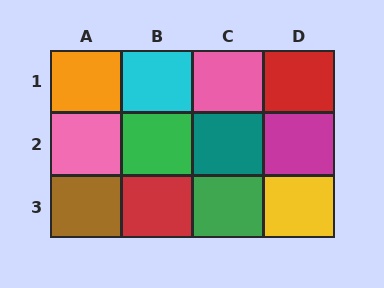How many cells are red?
2 cells are red.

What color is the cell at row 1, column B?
Cyan.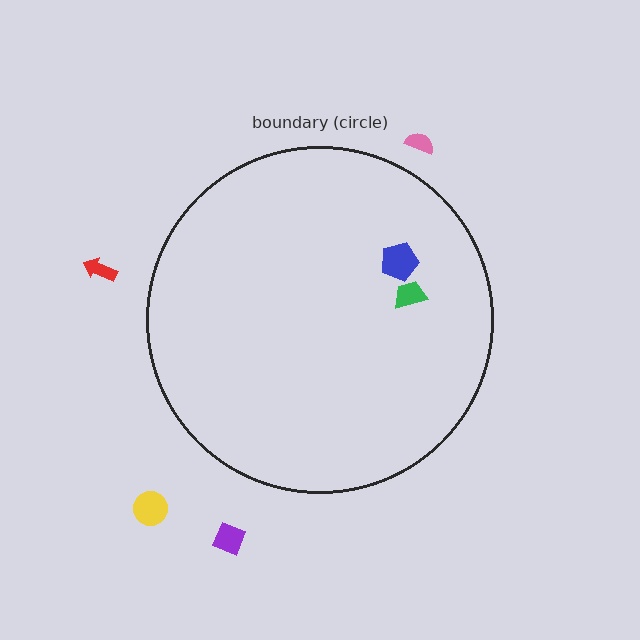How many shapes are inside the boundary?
2 inside, 4 outside.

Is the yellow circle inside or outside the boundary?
Outside.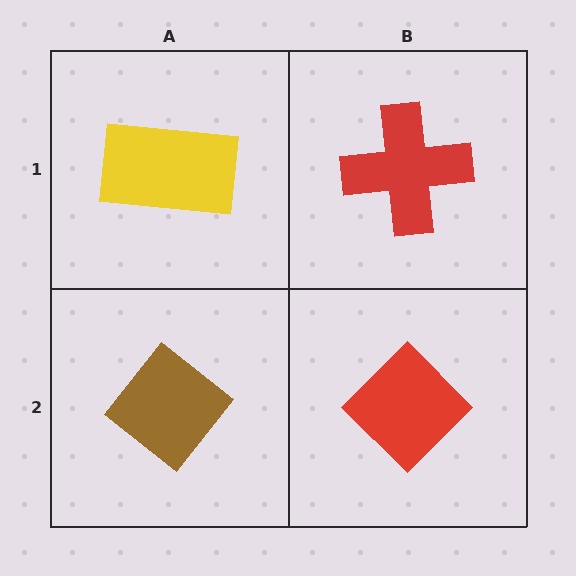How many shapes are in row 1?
2 shapes.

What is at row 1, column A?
A yellow rectangle.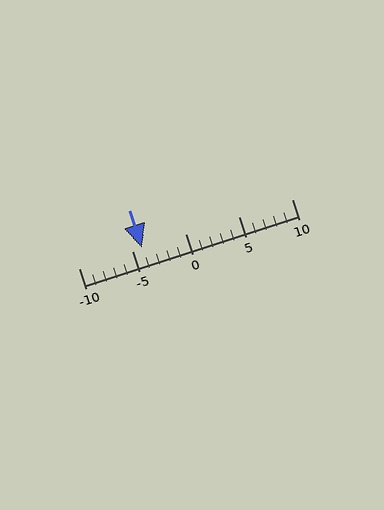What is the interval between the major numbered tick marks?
The major tick marks are spaced 5 units apart.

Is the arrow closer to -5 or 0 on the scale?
The arrow is closer to -5.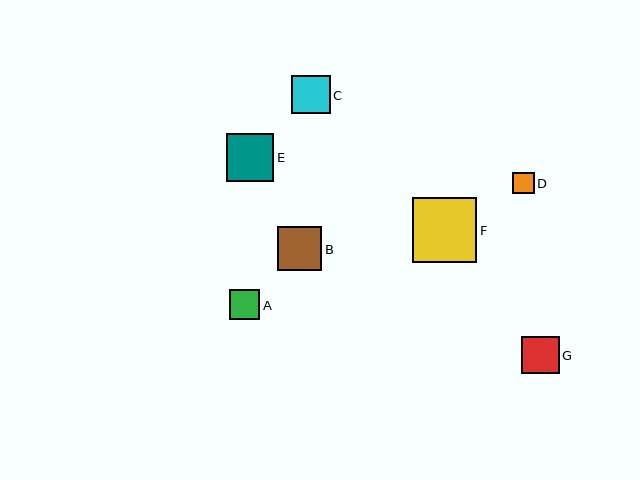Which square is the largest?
Square F is the largest with a size of approximately 64 pixels.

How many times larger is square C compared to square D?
Square C is approximately 1.8 times the size of square D.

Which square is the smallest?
Square D is the smallest with a size of approximately 21 pixels.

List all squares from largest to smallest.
From largest to smallest: F, E, B, C, G, A, D.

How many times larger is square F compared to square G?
Square F is approximately 1.7 times the size of square G.